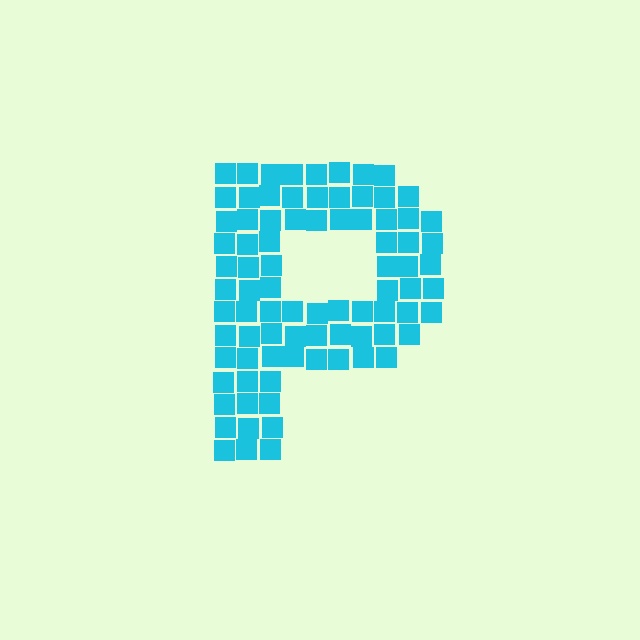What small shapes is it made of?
It is made of small squares.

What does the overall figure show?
The overall figure shows the letter P.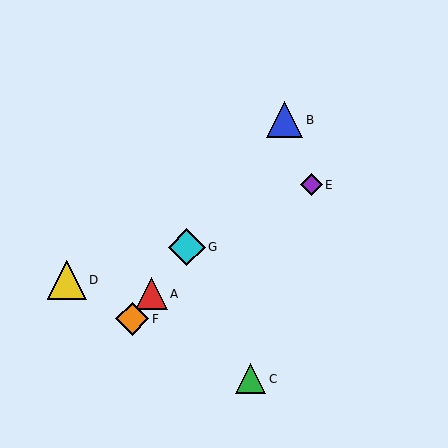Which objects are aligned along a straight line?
Objects A, B, F, G are aligned along a straight line.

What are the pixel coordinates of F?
Object F is at (132, 319).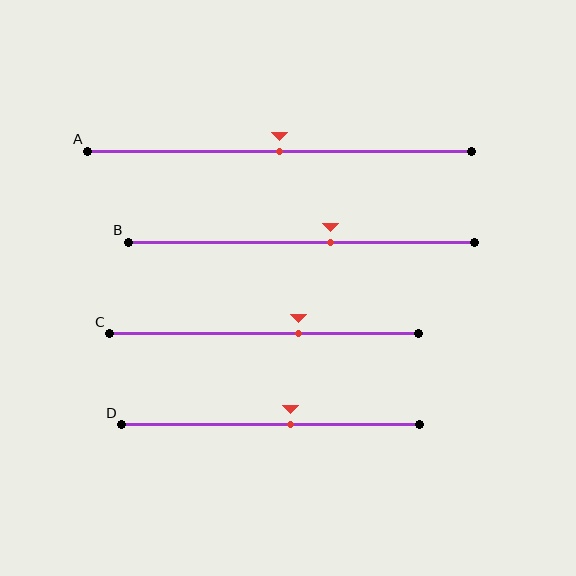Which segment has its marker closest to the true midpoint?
Segment A has its marker closest to the true midpoint.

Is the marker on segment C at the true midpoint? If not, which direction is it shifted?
No, the marker on segment C is shifted to the right by about 11% of the segment length.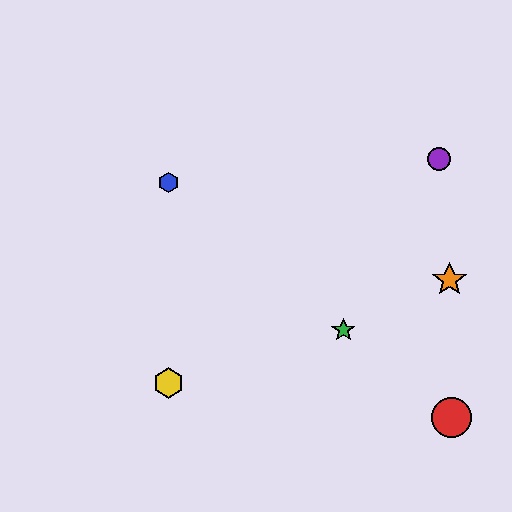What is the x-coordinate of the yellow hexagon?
The yellow hexagon is at x≈169.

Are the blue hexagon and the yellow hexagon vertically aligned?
Yes, both are at x≈169.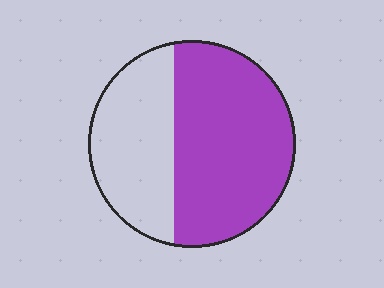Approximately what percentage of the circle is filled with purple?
Approximately 60%.